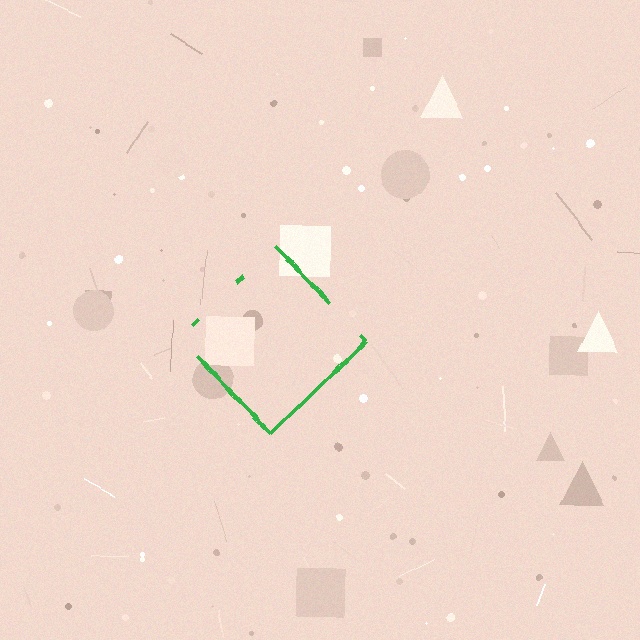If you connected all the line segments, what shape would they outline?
They would outline a diamond.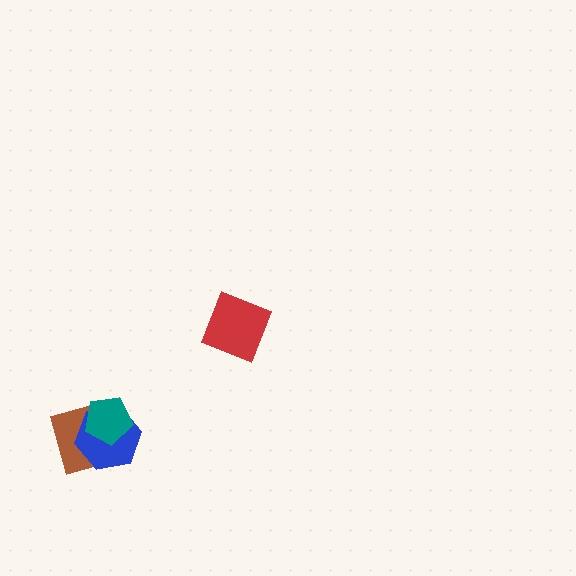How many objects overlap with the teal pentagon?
2 objects overlap with the teal pentagon.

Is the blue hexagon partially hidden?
Yes, it is partially covered by another shape.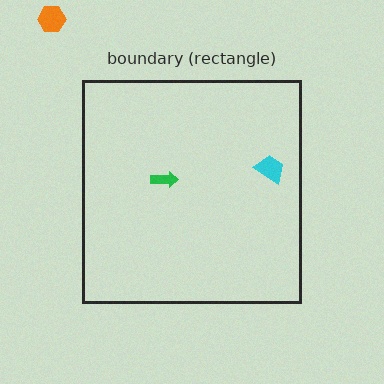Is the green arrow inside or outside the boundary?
Inside.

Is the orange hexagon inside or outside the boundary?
Outside.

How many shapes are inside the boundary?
2 inside, 1 outside.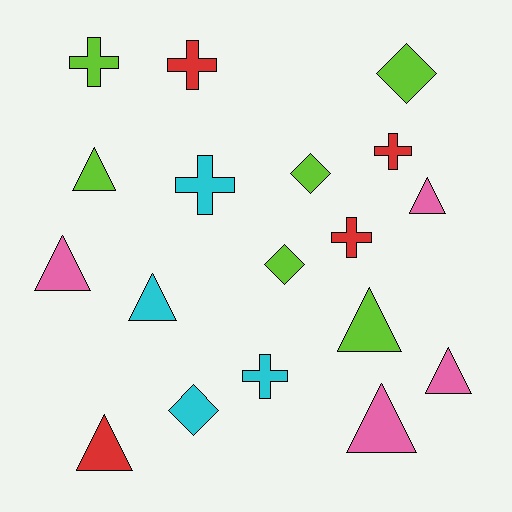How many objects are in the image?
There are 18 objects.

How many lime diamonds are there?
There are 3 lime diamonds.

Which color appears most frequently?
Lime, with 6 objects.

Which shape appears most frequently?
Triangle, with 8 objects.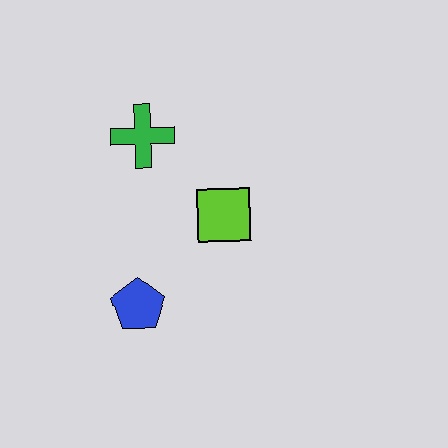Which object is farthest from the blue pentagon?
The green cross is farthest from the blue pentagon.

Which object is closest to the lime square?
The green cross is closest to the lime square.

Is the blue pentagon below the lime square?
Yes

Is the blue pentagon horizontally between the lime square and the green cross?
No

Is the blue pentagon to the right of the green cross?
No